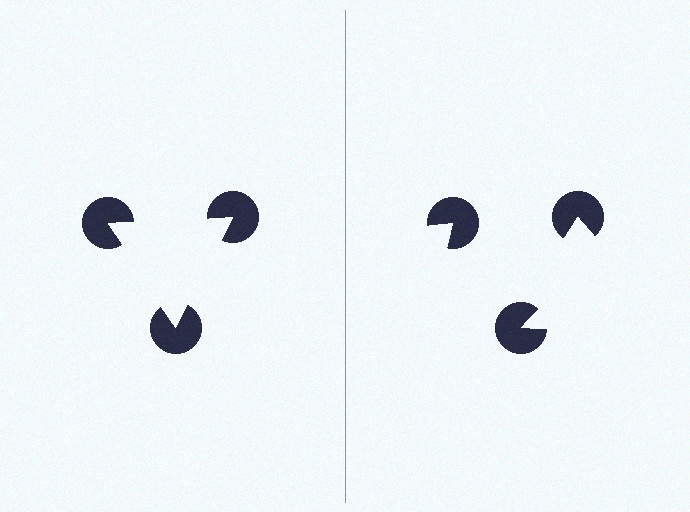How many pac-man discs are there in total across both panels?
6 — 3 on each side.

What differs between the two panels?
The pac-man discs are positioned identically on both sides; only the wedge orientations differ. On the left they align to a triangle; on the right they are misaligned.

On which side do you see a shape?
An illusory triangle appears on the left side. On the right side the wedge cuts are rotated, so no coherent shape forms.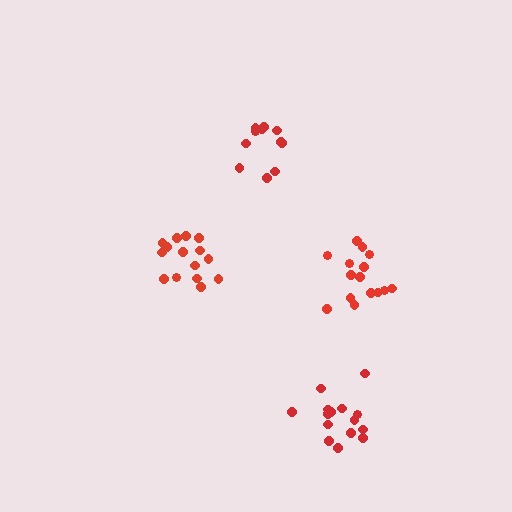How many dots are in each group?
Group 1: 15 dots, Group 2: 15 dots, Group 3: 15 dots, Group 4: 11 dots (56 total).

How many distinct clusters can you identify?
There are 4 distinct clusters.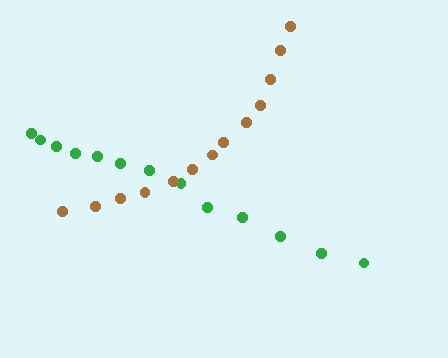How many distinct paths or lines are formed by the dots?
There are 2 distinct paths.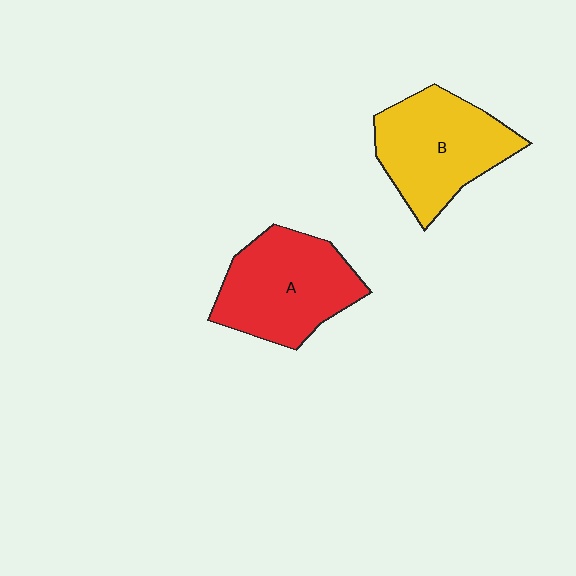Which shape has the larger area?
Shape A (red).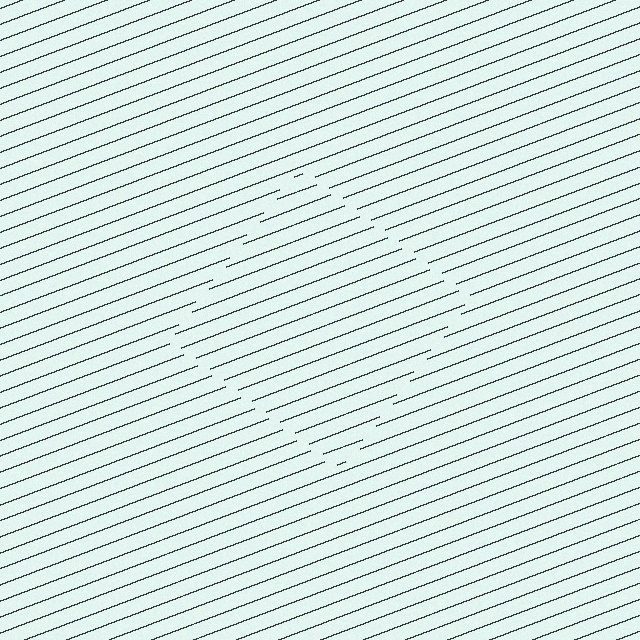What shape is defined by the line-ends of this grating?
An illusory square. The interior of the shape contains the same grating, shifted by half a period — the contour is defined by the phase discontinuity where line-ends from the inner and outer gratings abut.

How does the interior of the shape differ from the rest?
The interior of the shape contains the same grating, shifted by half a period — the contour is defined by the phase discontinuity where line-ends from the inner and outer gratings abut.